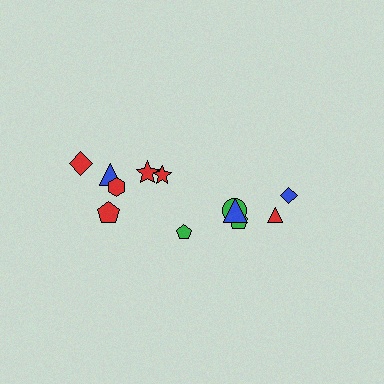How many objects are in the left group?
There are 7 objects.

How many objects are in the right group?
There are 5 objects.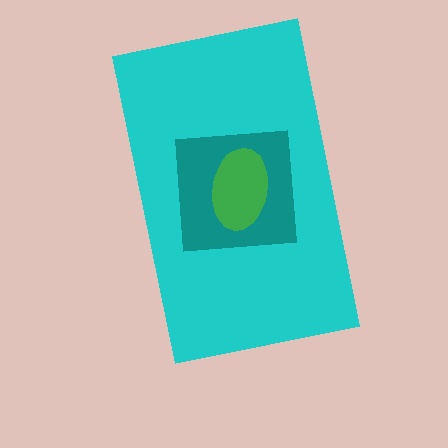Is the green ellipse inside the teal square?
Yes.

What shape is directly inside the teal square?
The green ellipse.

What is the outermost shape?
The cyan rectangle.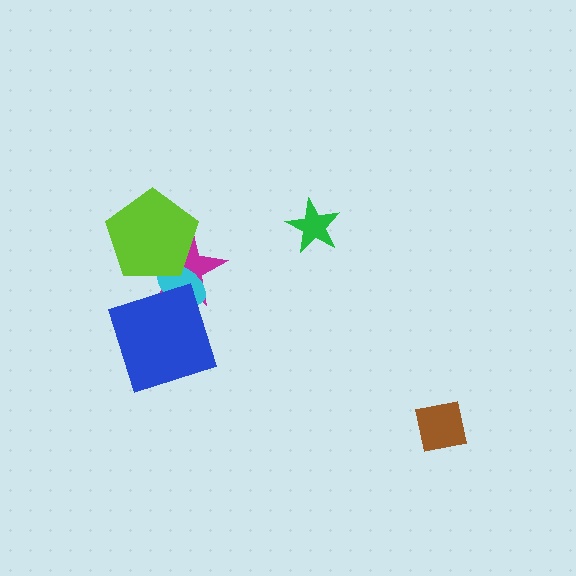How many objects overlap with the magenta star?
3 objects overlap with the magenta star.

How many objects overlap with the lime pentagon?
2 objects overlap with the lime pentagon.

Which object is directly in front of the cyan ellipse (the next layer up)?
The blue square is directly in front of the cyan ellipse.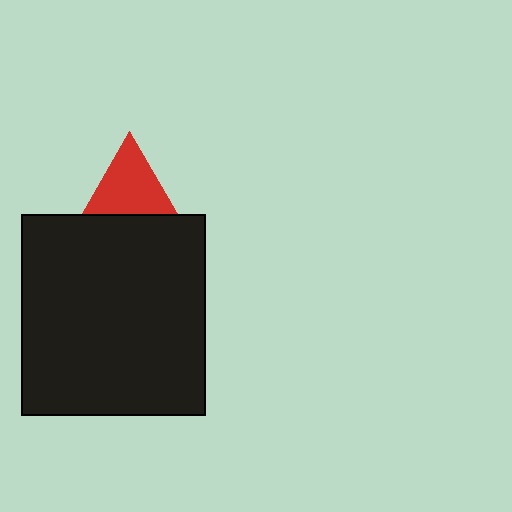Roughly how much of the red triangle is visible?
About half of it is visible (roughly 60%).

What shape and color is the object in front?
The object in front is a black rectangle.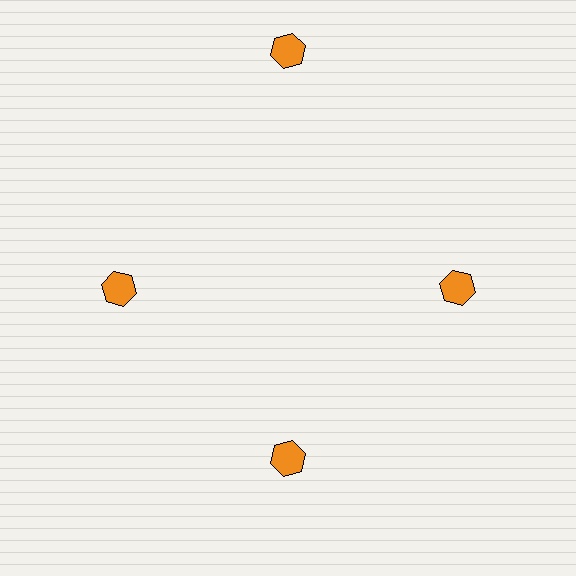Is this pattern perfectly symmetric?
No. The 4 orange hexagons are arranged in a ring, but one element near the 12 o'clock position is pushed outward from the center, breaking the 4-fold rotational symmetry.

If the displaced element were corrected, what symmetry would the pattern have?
It would have 4-fold rotational symmetry — the pattern would map onto itself every 90 degrees.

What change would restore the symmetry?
The symmetry would be restored by moving it inward, back onto the ring so that all 4 hexagons sit at equal angles and equal distance from the center.